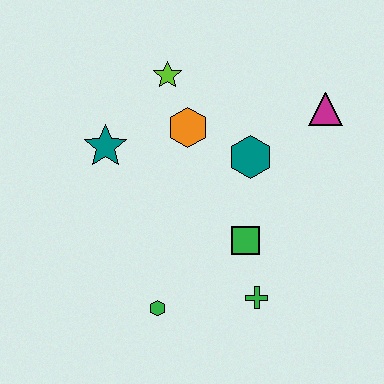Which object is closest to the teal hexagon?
The orange hexagon is closest to the teal hexagon.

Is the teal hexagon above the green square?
Yes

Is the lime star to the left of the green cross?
Yes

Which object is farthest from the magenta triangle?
The green hexagon is farthest from the magenta triangle.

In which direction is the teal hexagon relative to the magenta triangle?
The teal hexagon is to the left of the magenta triangle.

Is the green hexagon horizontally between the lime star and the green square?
No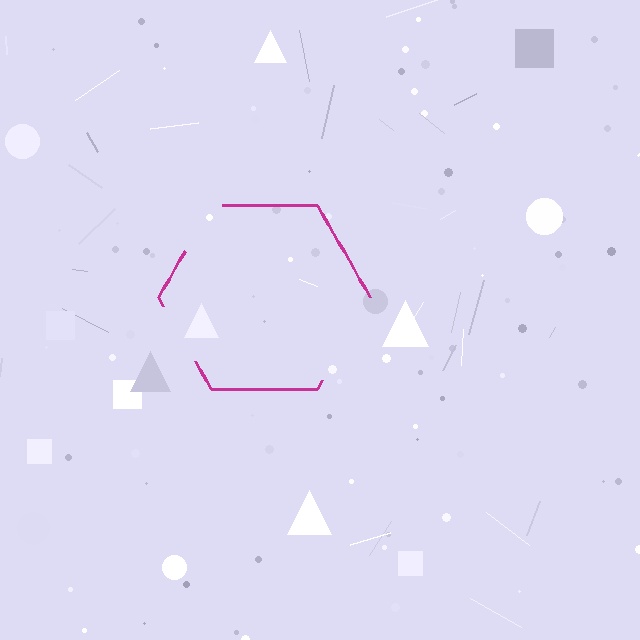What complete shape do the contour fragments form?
The contour fragments form a hexagon.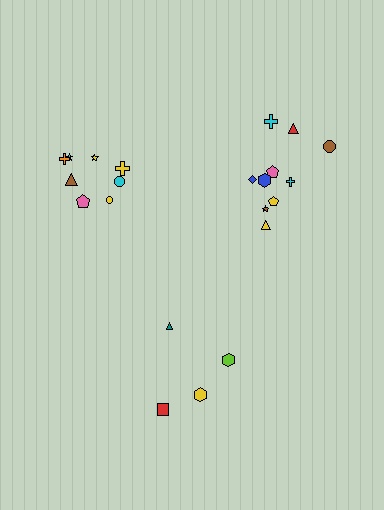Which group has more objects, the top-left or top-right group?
The top-right group.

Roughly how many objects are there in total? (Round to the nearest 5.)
Roughly 20 objects in total.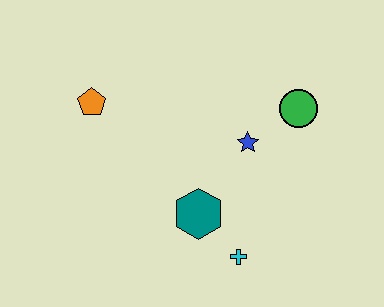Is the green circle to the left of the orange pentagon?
No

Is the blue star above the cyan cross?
Yes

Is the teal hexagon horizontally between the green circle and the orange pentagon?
Yes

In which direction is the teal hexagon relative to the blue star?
The teal hexagon is below the blue star.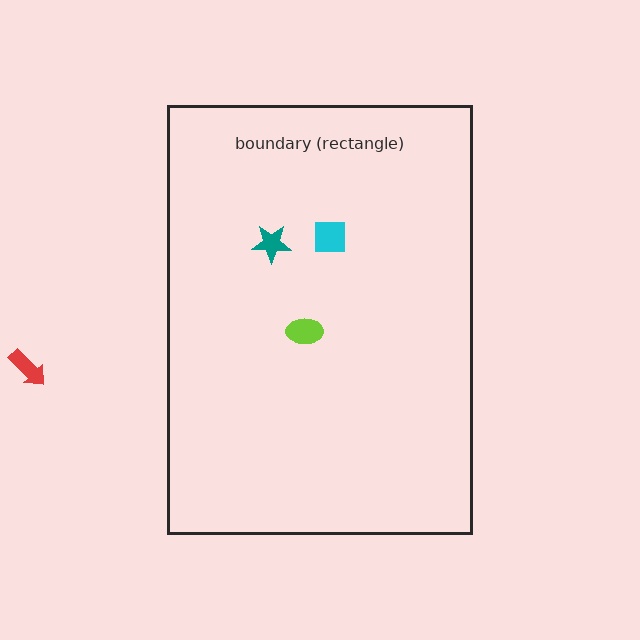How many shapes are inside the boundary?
3 inside, 1 outside.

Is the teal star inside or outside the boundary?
Inside.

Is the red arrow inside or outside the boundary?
Outside.